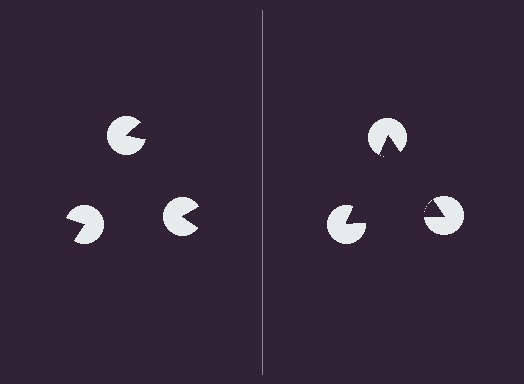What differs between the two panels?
The pac-man discs are positioned identically on both sides; only the wedge orientations differ. On the right they align to a triangle; on the left they are misaligned.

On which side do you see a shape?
An illusory triangle appears on the right side. On the left side the wedge cuts are rotated, so no coherent shape forms.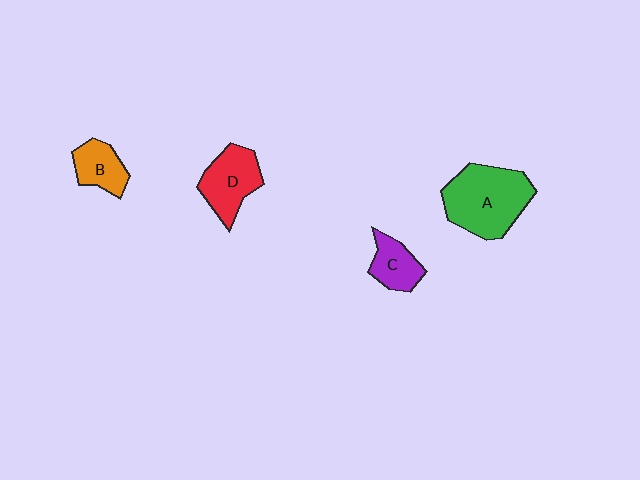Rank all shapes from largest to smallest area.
From largest to smallest: A (green), D (red), B (orange), C (purple).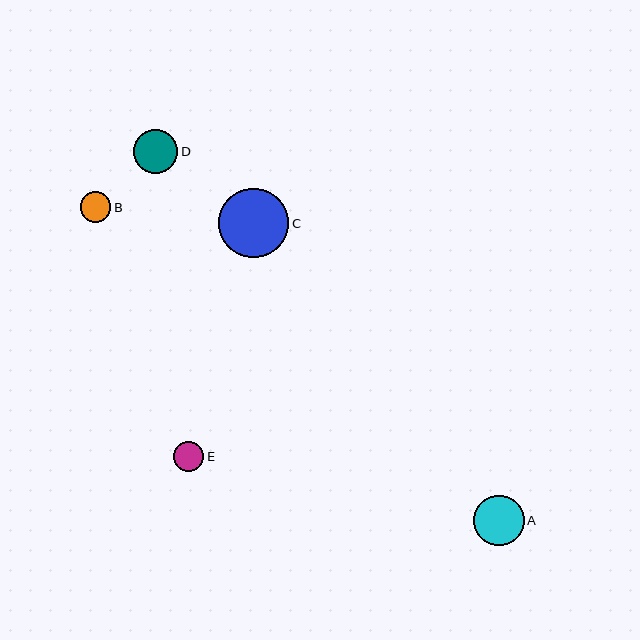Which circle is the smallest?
Circle B is the smallest with a size of approximately 30 pixels.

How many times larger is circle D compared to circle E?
Circle D is approximately 1.4 times the size of circle E.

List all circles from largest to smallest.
From largest to smallest: C, A, D, E, B.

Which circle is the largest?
Circle C is the largest with a size of approximately 70 pixels.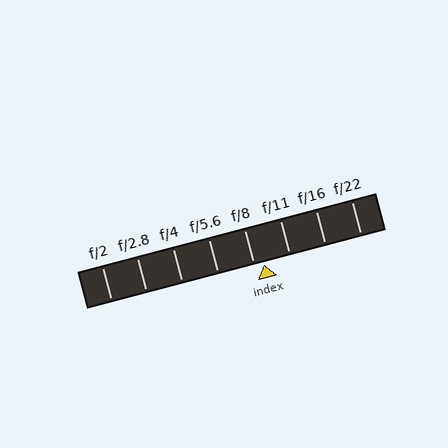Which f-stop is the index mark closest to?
The index mark is closest to f/8.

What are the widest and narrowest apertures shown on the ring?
The widest aperture shown is f/2 and the narrowest is f/22.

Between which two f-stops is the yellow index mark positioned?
The index mark is between f/8 and f/11.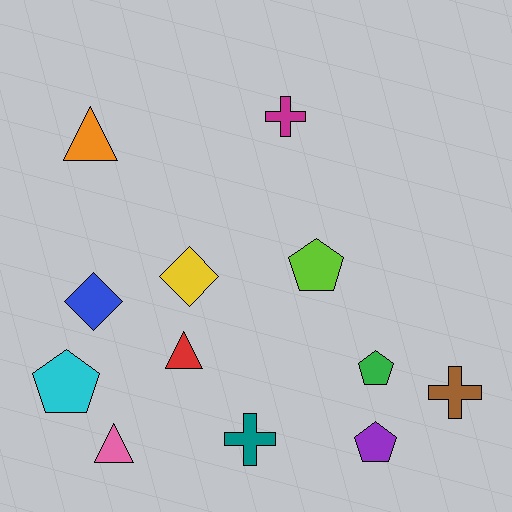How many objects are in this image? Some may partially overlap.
There are 12 objects.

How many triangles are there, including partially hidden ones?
There are 3 triangles.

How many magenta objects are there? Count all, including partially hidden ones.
There is 1 magenta object.